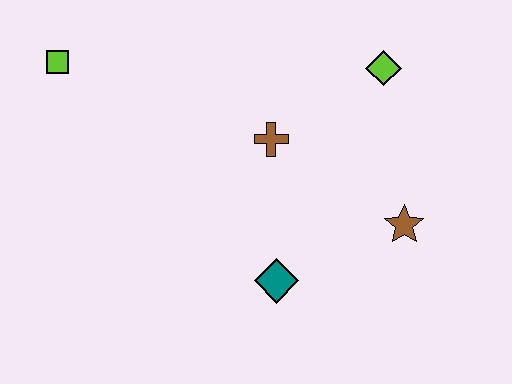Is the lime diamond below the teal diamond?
No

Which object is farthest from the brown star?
The lime square is farthest from the brown star.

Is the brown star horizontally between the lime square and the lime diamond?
No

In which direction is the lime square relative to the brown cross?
The lime square is to the left of the brown cross.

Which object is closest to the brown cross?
The lime diamond is closest to the brown cross.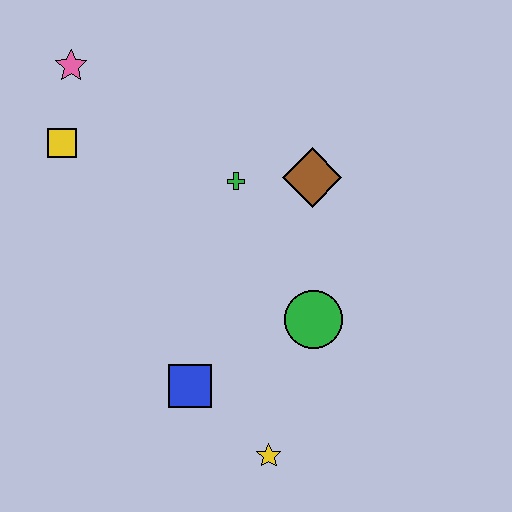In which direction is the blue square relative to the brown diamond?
The blue square is below the brown diamond.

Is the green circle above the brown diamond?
No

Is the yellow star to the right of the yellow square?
Yes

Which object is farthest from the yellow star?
The pink star is farthest from the yellow star.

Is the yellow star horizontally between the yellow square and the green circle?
Yes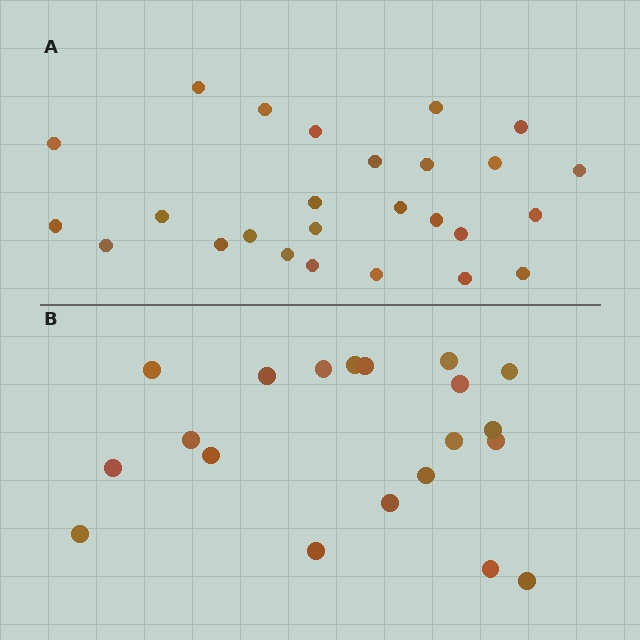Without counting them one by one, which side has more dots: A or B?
Region A (the top region) has more dots.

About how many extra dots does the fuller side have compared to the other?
Region A has about 6 more dots than region B.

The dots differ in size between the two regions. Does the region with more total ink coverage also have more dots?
No. Region B has more total ink coverage because its dots are larger, but region A actually contains more individual dots. Total area can be misleading — the number of items is what matters here.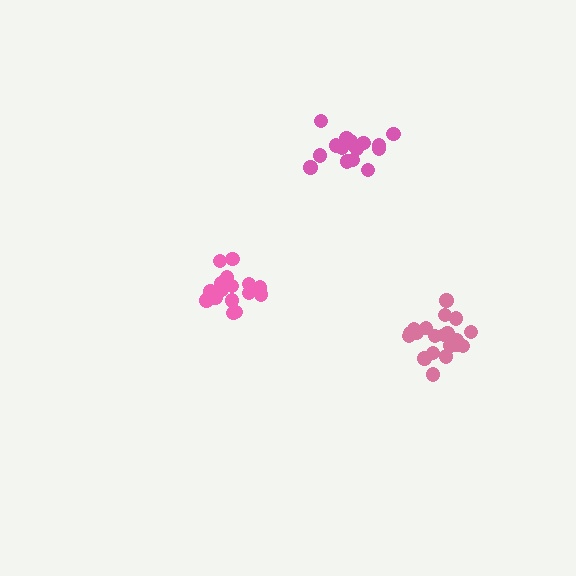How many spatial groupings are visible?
There are 3 spatial groupings.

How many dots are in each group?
Group 1: 17 dots, Group 2: 20 dots, Group 3: 16 dots (53 total).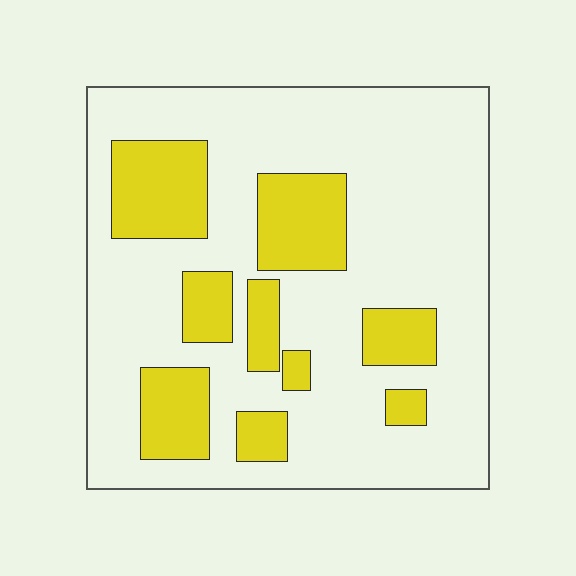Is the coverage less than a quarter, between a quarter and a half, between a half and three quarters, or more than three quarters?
Between a quarter and a half.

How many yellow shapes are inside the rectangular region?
9.